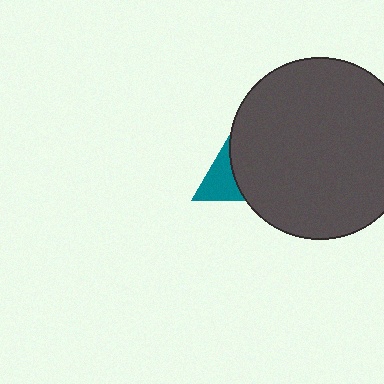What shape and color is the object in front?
The object in front is a dark gray circle.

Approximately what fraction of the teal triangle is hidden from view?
Roughly 57% of the teal triangle is hidden behind the dark gray circle.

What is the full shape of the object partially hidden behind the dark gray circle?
The partially hidden object is a teal triangle.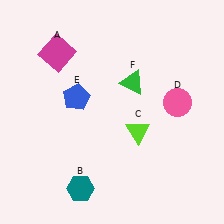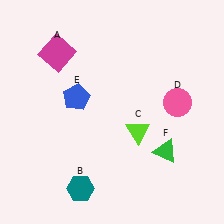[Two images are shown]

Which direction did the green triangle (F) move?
The green triangle (F) moved down.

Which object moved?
The green triangle (F) moved down.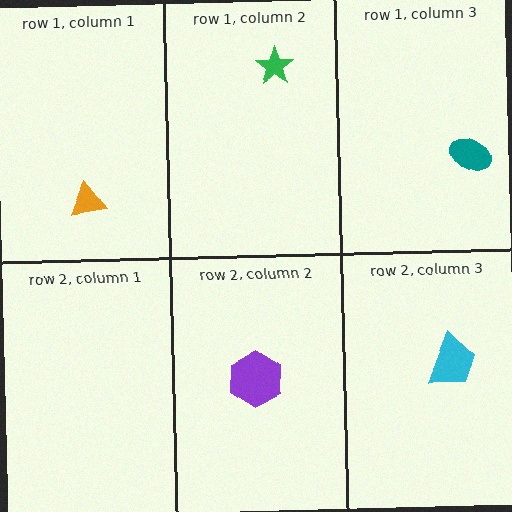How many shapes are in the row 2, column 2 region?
1.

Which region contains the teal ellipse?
The row 1, column 3 region.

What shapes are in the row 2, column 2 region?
The purple hexagon.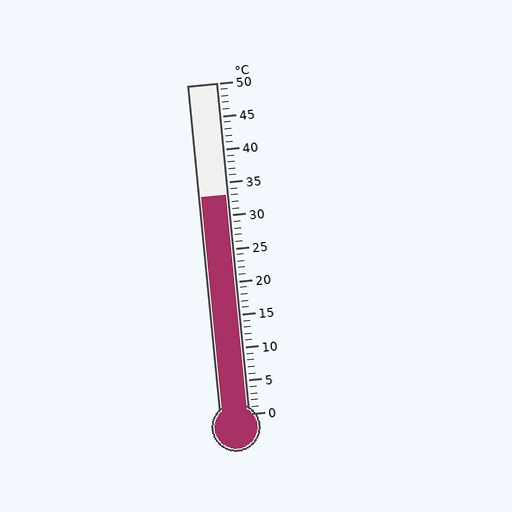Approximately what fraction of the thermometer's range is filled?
The thermometer is filled to approximately 65% of its range.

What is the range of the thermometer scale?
The thermometer scale ranges from 0°C to 50°C.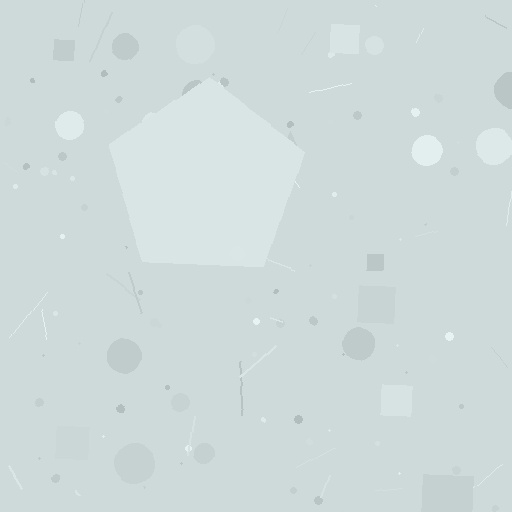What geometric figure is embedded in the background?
A pentagon is embedded in the background.